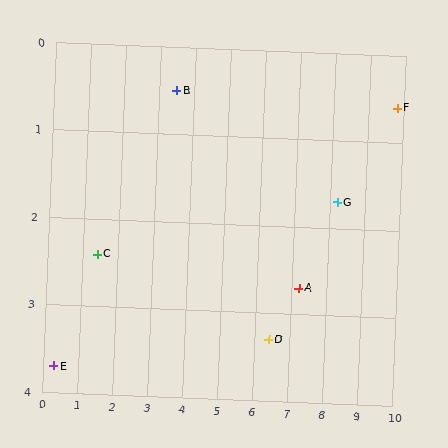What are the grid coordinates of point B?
Point B is at approximately (3.5, 0.5).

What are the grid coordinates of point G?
Point G is at approximately (8.2, 1.7).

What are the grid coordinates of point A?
Point A is at approximately (7.2, 2.7).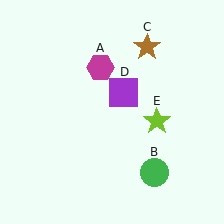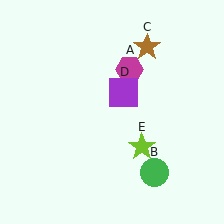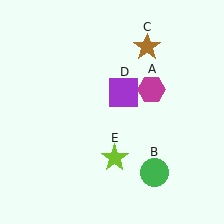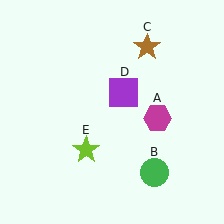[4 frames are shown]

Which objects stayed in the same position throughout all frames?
Green circle (object B) and brown star (object C) and purple square (object D) remained stationary.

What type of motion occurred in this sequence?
The magenta hexagon (object A), lime star (object E) rotated clockwise around the center of the scene.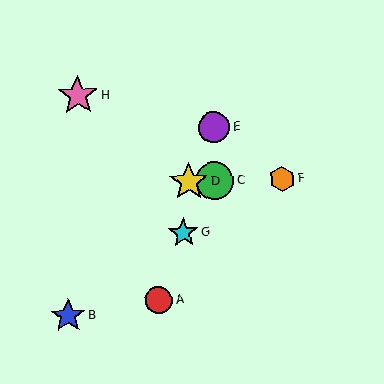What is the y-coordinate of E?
Object E is at y≈127.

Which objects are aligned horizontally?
Objects C, D, F are aligned horizontally.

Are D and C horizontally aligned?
Yes, both are at y≈182.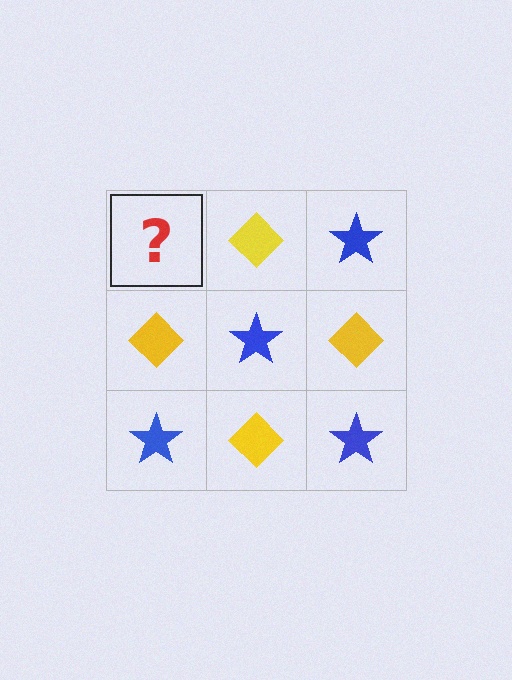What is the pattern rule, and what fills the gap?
The rule is that it alternates blue star and yellow diamond in a checkerboard pattern. The gap should be filled with a blue star.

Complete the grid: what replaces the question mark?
The question mark should be replaced with a blue star.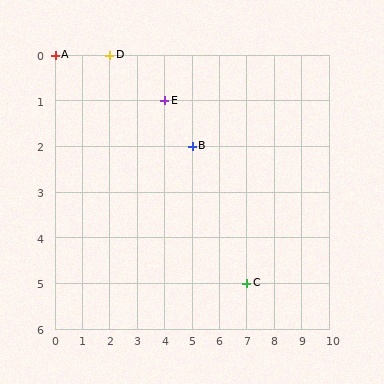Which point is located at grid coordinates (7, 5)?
Point C is at (7, 5).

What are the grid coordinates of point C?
Point C is at grid coordinates (7, 5).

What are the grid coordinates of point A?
Point A is at grid coordinates (0, 0).